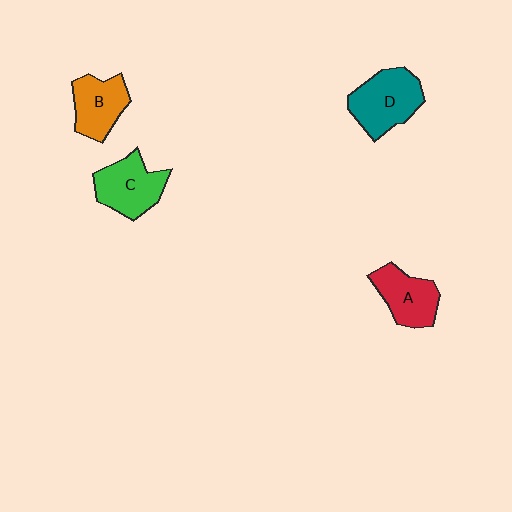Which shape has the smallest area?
Shape B (orange).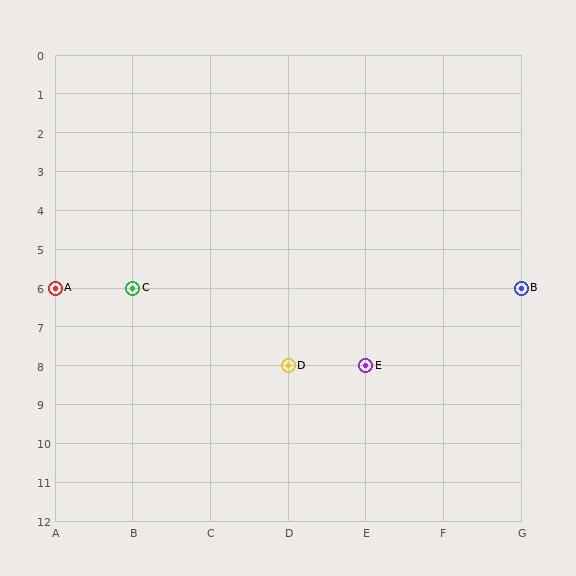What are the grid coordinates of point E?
Point E is at grid coordinates (E, 8).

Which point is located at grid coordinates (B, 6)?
Point C is at (B, 6).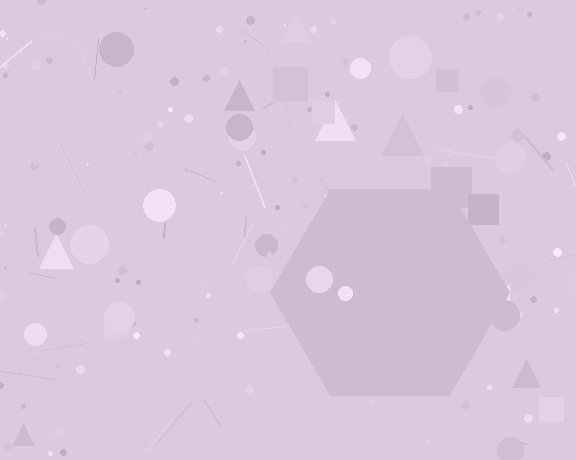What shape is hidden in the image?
A hexagon is hidden in the image.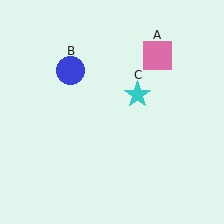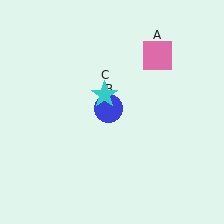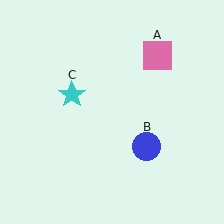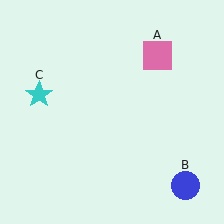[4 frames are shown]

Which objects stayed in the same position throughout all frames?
Pink square (object A) remained stationary.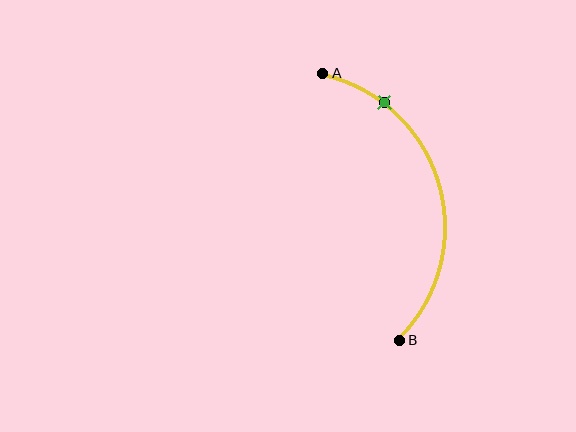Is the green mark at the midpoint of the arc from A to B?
No. The green mark lies on the arc but is closer to endpoint A. The arc midpoint would be at the point on the curve equidistant along the arc from both A and B.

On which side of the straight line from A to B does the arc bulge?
The arc bulges to the right of the straight line connecting A and B.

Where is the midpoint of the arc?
The arc midpoint is the point on the curve farthest from the straight line joining A and B. It sits to the right of that line.